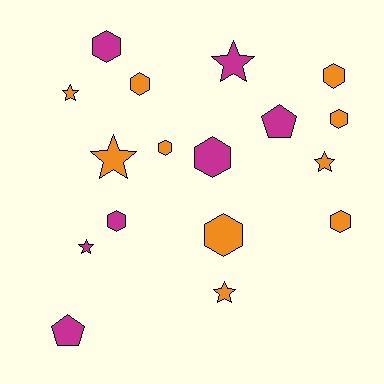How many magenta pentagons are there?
There are 2 magenta pentagons.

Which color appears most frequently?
Orange, with 10 objects.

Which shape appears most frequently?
Hexagon, with 9 objects.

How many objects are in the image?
There are 17 objects.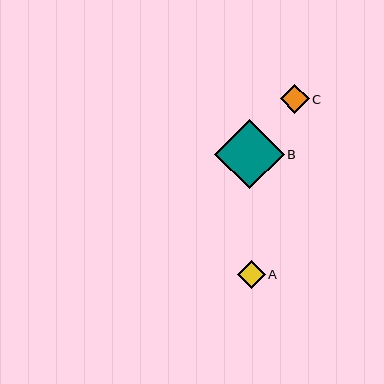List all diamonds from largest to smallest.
From largest to smallest: B, C, A.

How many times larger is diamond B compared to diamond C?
Diamond B is approximately 2.4 times the size of diamond C.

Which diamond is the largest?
Diamond B is the largest with a size of approximately 69 pixels.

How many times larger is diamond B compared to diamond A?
Diamond B is approximately 2.5 times the size of diamond A.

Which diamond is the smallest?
Diamond A is the smallest with a size of approximately 28 pixels.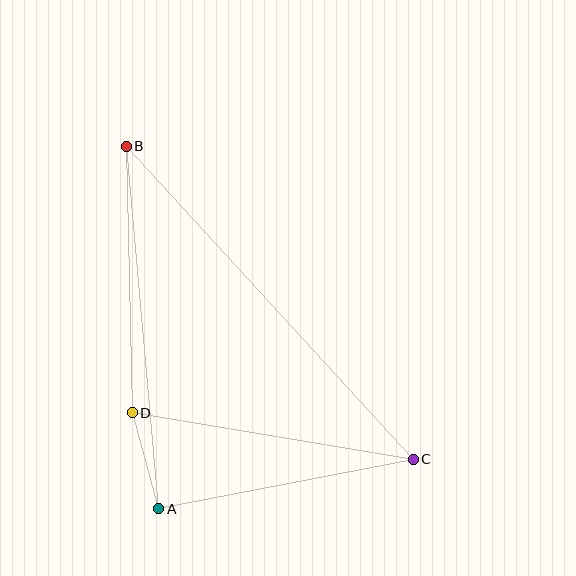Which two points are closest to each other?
Points A and D are closest to each other.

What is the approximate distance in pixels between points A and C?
The distance between A and C is approximately 259 pixels.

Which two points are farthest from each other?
Points B and C are farthest from each other.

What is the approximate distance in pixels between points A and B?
The distance between A and B is approximately 364 pixels.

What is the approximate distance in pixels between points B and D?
The distance between B and D is approximately 267 pixels.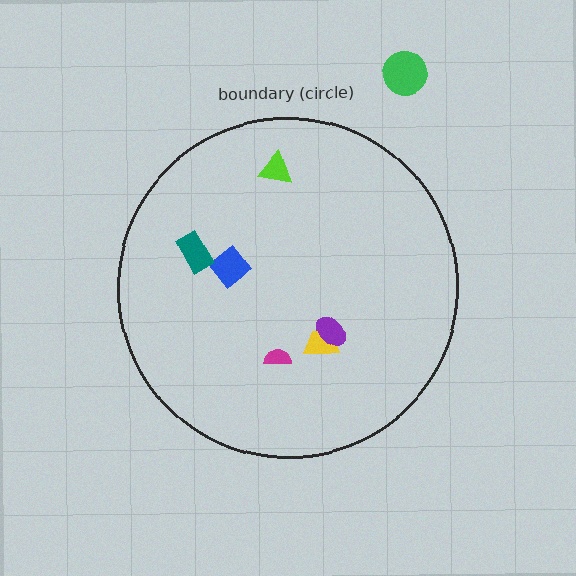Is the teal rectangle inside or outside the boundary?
Inside.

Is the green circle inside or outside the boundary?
Outside.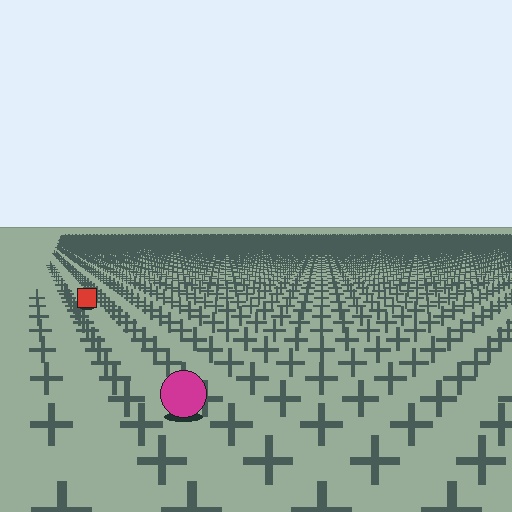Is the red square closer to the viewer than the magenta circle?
No. The magenta circle is closer — you can tell from the texture gradient: the ground texture is coarser near it.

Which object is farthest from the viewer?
The red square is farthest from the viewer. It appears smaller and the ground texture around it is denser.